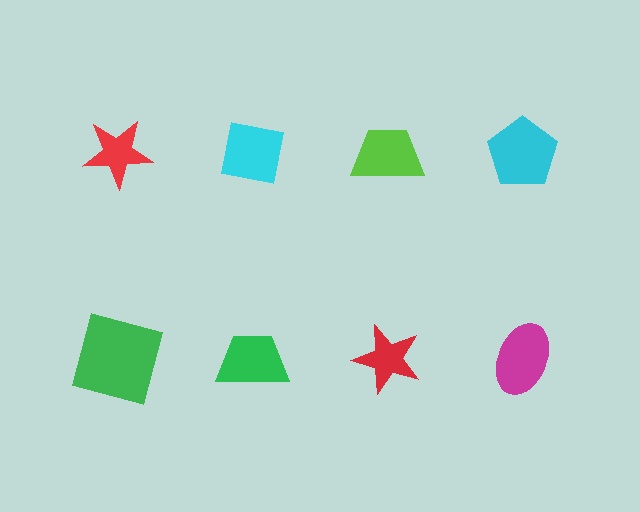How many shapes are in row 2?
4 shapes.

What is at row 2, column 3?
A red star.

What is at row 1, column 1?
A red star.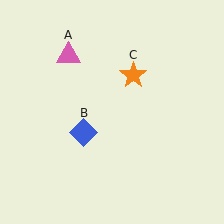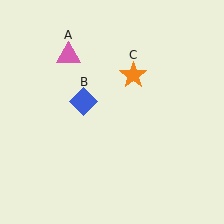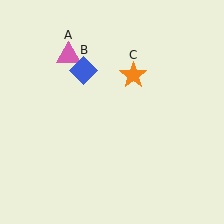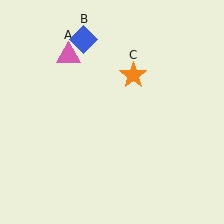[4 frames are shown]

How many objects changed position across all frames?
1 object changed position: blue diamond (object B).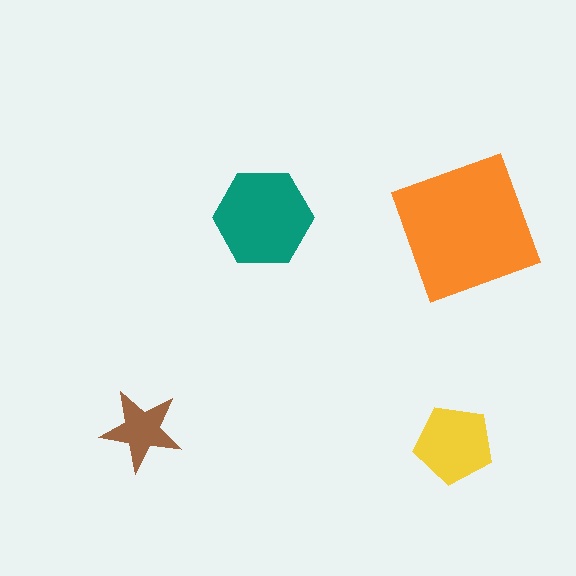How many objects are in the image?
There are 4 objects in the image.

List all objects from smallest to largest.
The brown star, the yellow pentagon, the teal hexagon, the orange square.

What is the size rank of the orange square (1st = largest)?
1st.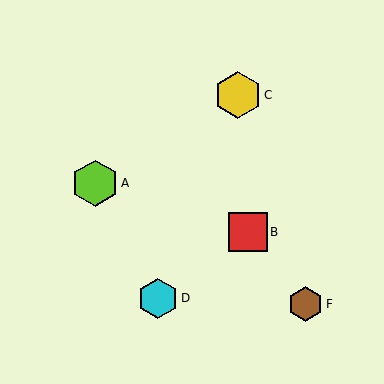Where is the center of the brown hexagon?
The center of the brown hexagon is at (306, 304).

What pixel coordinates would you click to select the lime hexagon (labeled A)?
Click at (95, 183) to select the lime hexagon A.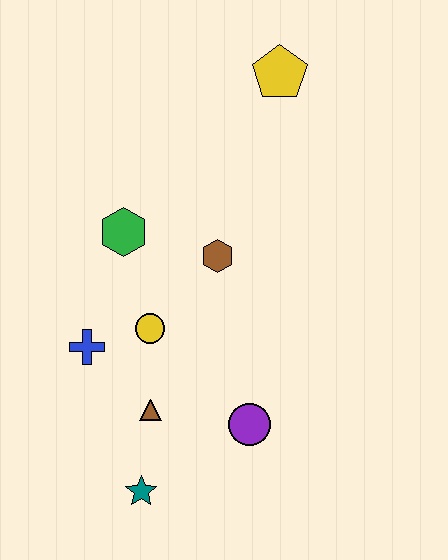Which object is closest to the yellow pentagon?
The brown hexagon is closest to the yellow pentagon.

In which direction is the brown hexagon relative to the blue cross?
The brown hexagon is to the right of the blue cross.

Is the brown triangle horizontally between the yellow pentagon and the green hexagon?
Yes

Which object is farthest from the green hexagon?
The teal star is farthest from the green hexagon.